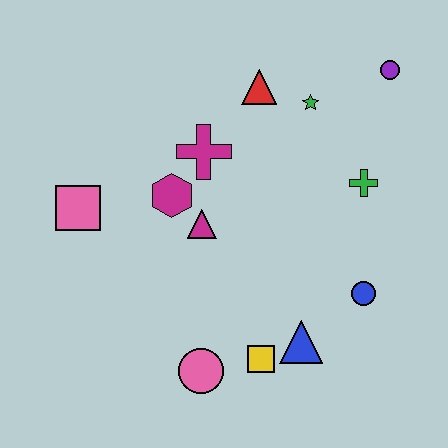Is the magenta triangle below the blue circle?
No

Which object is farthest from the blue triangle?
The purple circle is farthest from the blue triangle.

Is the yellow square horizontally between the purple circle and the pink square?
Yes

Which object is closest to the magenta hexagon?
The magenta triangle is closest to the magenta hexagon.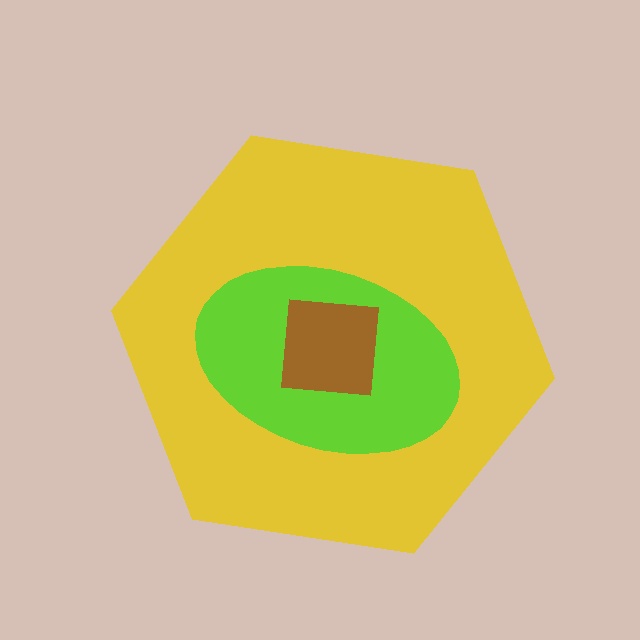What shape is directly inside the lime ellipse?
The brown square.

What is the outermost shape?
The yellow hexagon.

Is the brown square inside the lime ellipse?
Yes.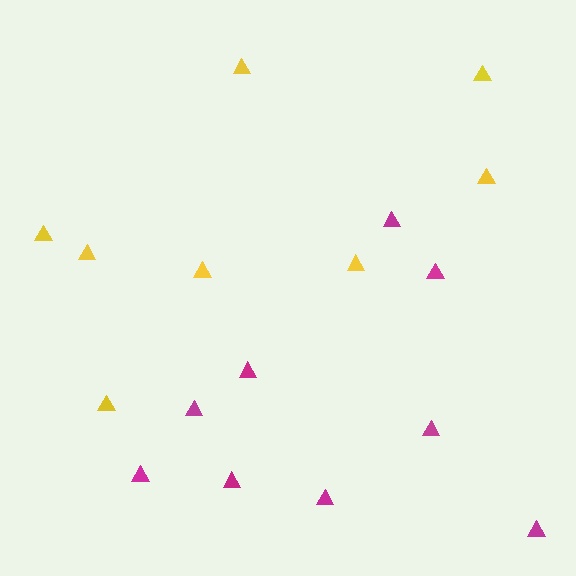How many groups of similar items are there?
There are 2 groups: one group of yellow triangles (8) and one group of magenta triangles (9).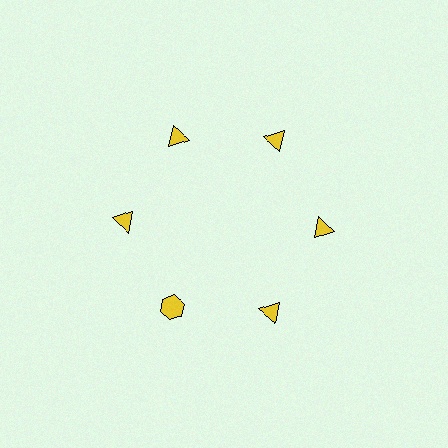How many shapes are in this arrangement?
There are 6 shapes arranged in a ring pattern.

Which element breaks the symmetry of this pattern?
The yellow hexagon at roughly the 7 o'clock position breaks the symmetry. All other shapes are yellow triangles.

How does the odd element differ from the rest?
It has a different shape: hexagon instead of triangle.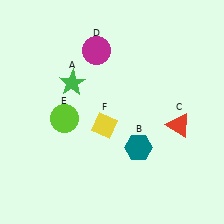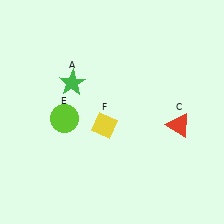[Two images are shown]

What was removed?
The teal hexagon (B), the magenta circle (D) were removed in Image 2.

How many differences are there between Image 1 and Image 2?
There are 2 differences between the two images.